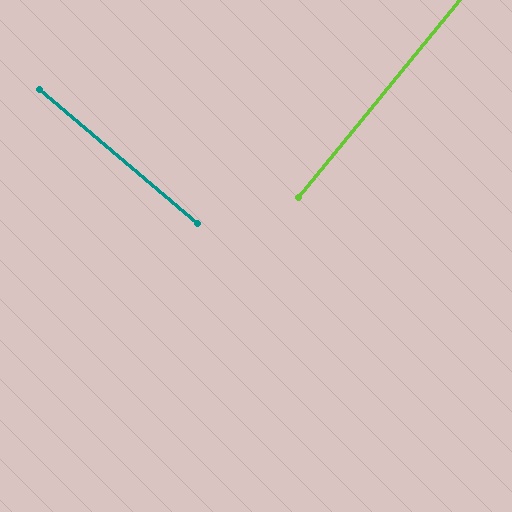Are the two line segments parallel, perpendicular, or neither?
Perpendicular — they meet at approximately 89°.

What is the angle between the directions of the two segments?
Approximately 89 degrees.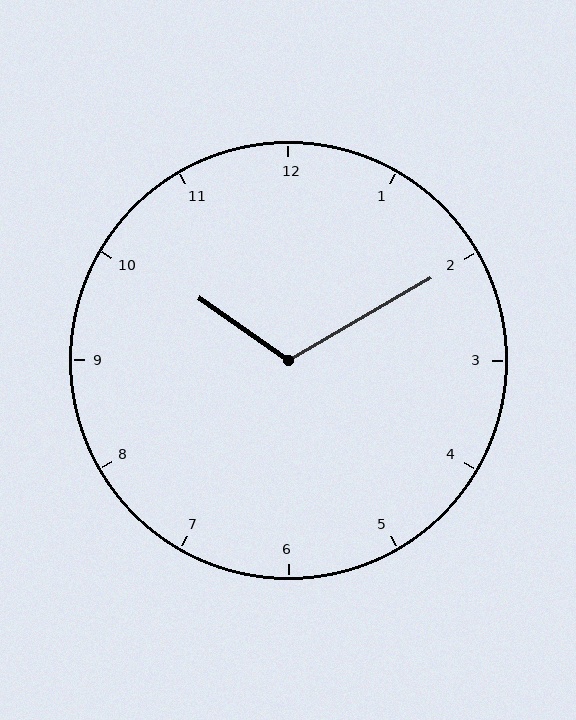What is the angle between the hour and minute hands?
Approximately 115 degrees.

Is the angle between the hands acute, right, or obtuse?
It is obtuse.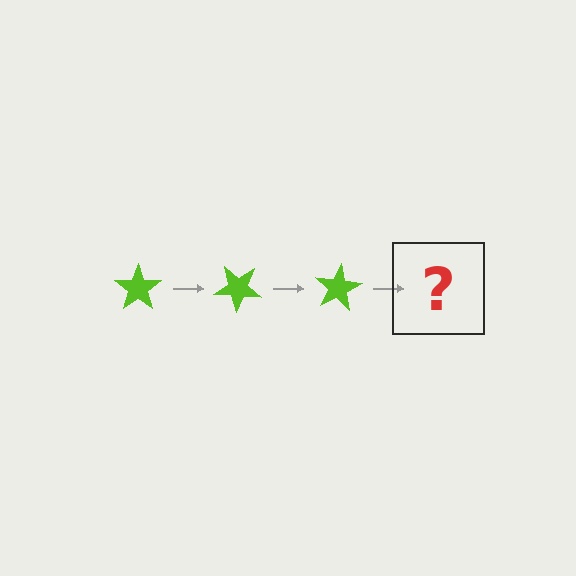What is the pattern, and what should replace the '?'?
The pattern is that the star rotates 40 degrees each step. The '?' should be a lime star rotated 120 degrees.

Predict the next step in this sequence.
The next step is a lime star rotated 120 degrees.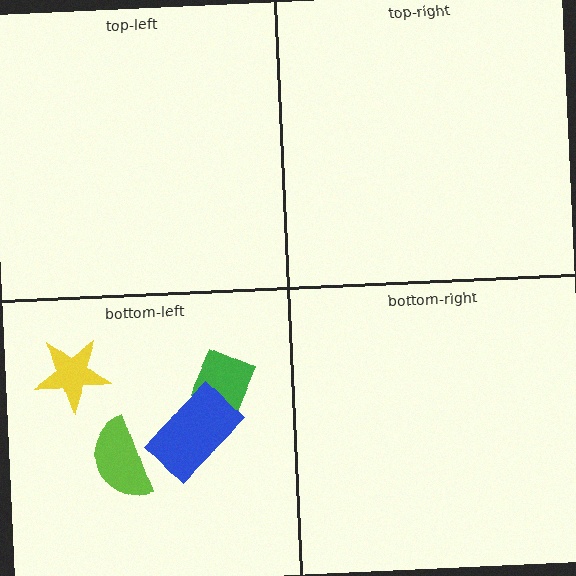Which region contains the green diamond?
The bottom-left region.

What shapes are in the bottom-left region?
The yellow star, the lime semicircle, the green diamond, the blue rectangle.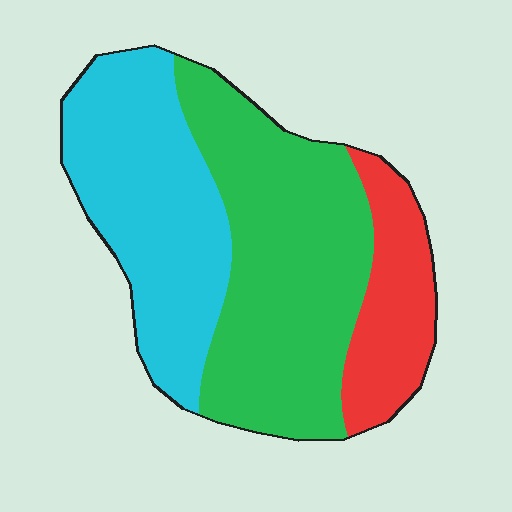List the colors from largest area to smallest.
From largest to smallest: green, cyan, red.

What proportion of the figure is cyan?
Cyan takes up about three eighths (3/8) of the figure.